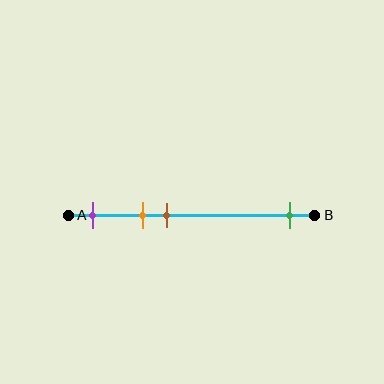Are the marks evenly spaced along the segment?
No, the marks are not evenly spaced.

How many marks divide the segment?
There are 4 marks dividing the segment.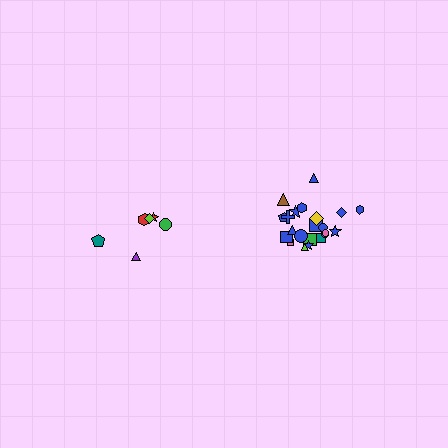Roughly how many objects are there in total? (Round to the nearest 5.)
Roughly 30 objects in total.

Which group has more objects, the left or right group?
The right group.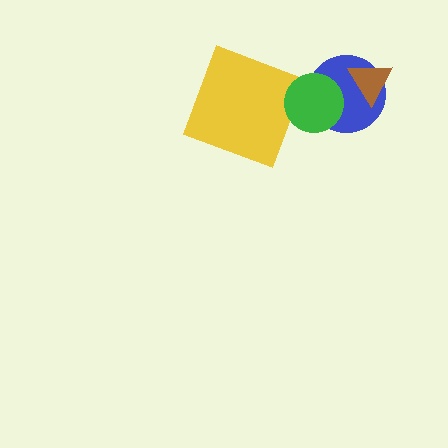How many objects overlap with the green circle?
1 object overlaps with the green circle.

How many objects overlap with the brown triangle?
1 object overlaps with the brown triangle.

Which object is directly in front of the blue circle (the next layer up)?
The brown triangle is directly in front of the blue circle.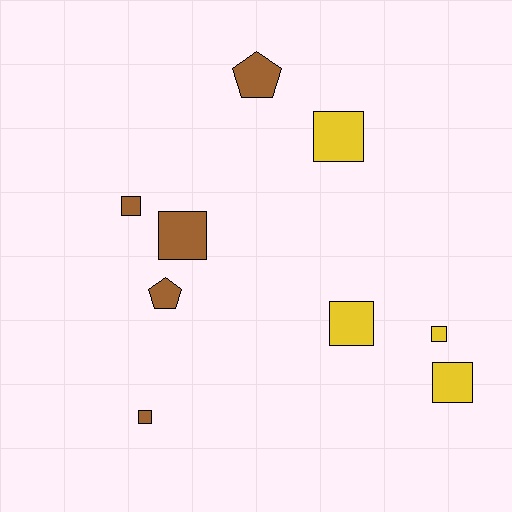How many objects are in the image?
There are 9 objects.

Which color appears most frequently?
Brown, with 5 objects.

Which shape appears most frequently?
Square, with 7 objects.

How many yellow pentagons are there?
There are no yellow pentagons.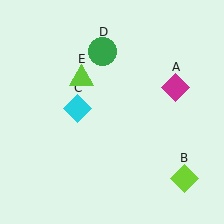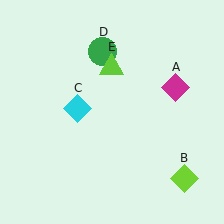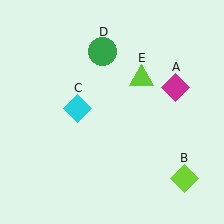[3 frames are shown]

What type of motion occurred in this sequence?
The lime triangle (object E) rotated clockwise around the center of the scene.